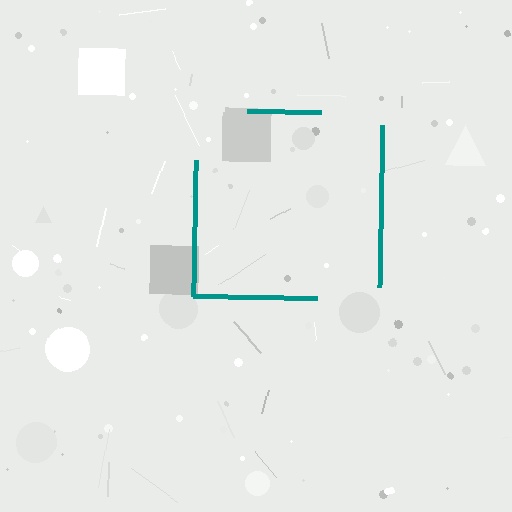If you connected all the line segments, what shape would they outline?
They would outline a square.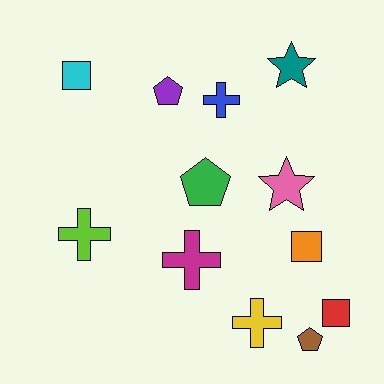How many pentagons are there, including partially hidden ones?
There are 3 pentagons.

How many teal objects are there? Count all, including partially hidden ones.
There is 1 teal object.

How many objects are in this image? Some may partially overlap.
There are 12 objects.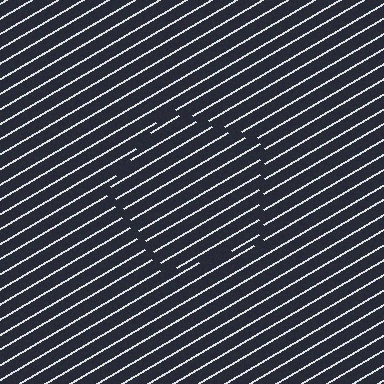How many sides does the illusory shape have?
5 sides — the line-ends trace a pentagon.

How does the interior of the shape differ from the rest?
The interior of the shape contains the same grating, shifted by half a period — the contour is defined by the phase discontinuity where line-ends from the inner and outer gratings abut.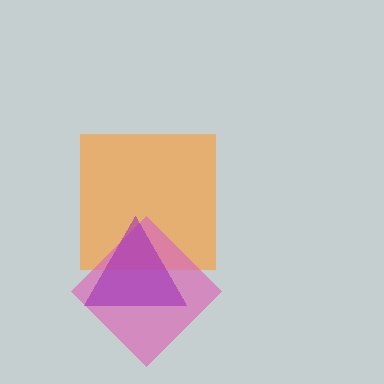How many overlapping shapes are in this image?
There are 3 overlapping shapes in the image.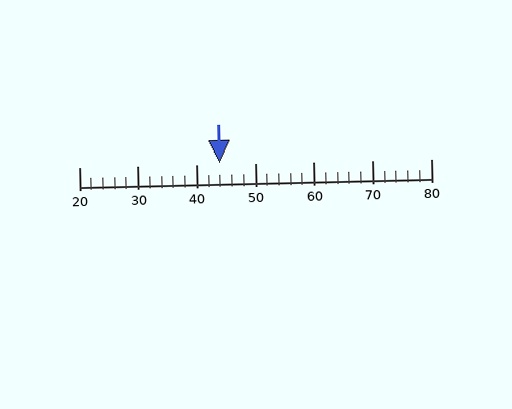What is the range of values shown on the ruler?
The ruler shows values from 20 to 80.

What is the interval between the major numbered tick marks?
The major tick marks are spaced 10 units apart.